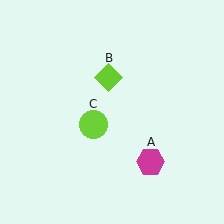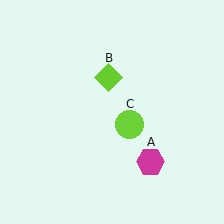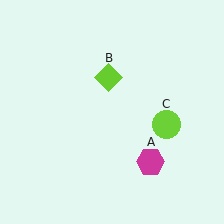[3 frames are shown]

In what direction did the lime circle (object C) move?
The lime circle (object C) moved right.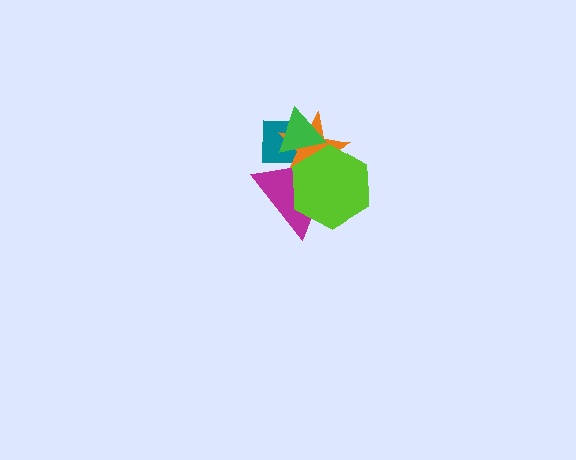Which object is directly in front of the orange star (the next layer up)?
The green triangle is directly in front of the orange star.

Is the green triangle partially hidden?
Yes, it is partially covered by another shape.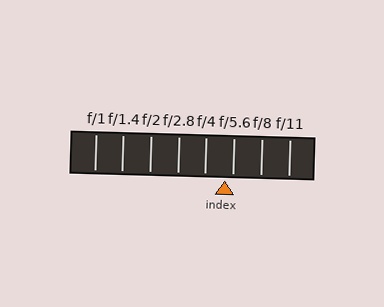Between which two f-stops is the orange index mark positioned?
The index mark is between f/4 and f/5.6.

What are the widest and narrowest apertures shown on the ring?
The widest aperture shown is f/1 and the narrowest is f/11.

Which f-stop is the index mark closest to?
The index mark is closest to f/5.6.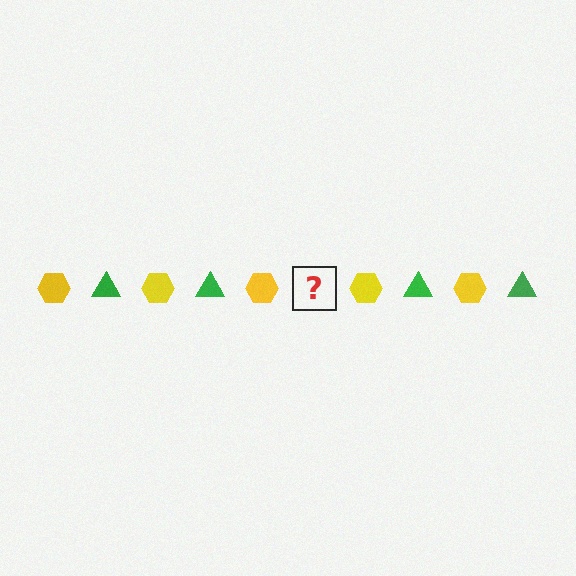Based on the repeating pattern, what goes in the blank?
The blank should be a green triangle.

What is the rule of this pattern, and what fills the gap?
The rule is that the pattern alternates between yellow hexagon and green triangle. The gap should be filled with a green triangle.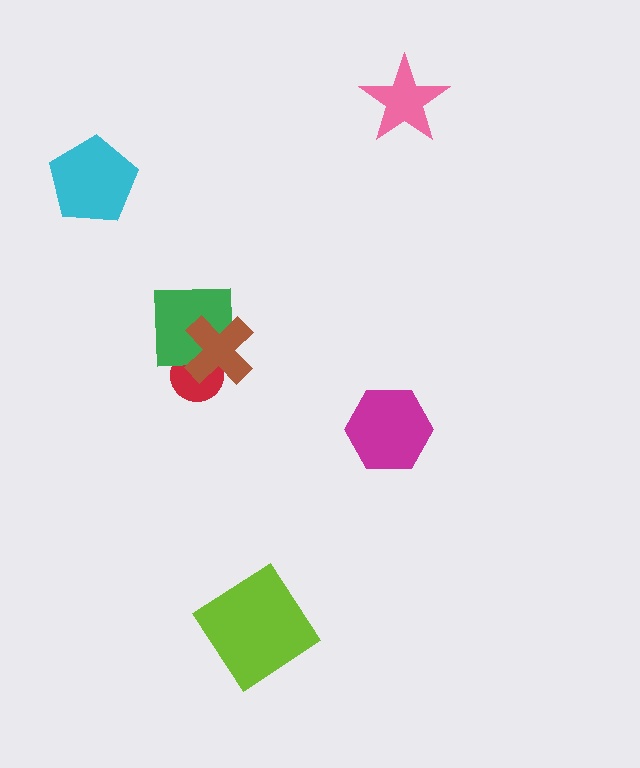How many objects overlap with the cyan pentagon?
0 objects overlap with the cyan pentagon.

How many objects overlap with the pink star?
0 objects overlap with the pink star.